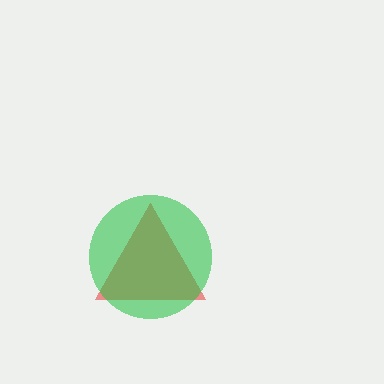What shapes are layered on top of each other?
The layered shapes are: a red triangle, a green circle.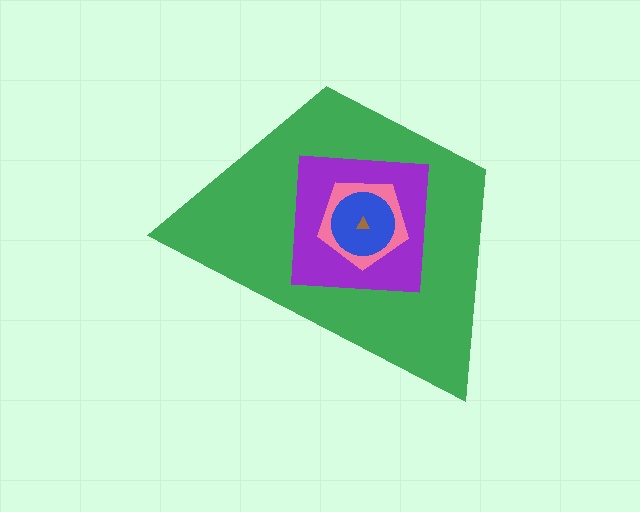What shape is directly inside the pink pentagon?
The blue circle.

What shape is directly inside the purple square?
The pink pentagon.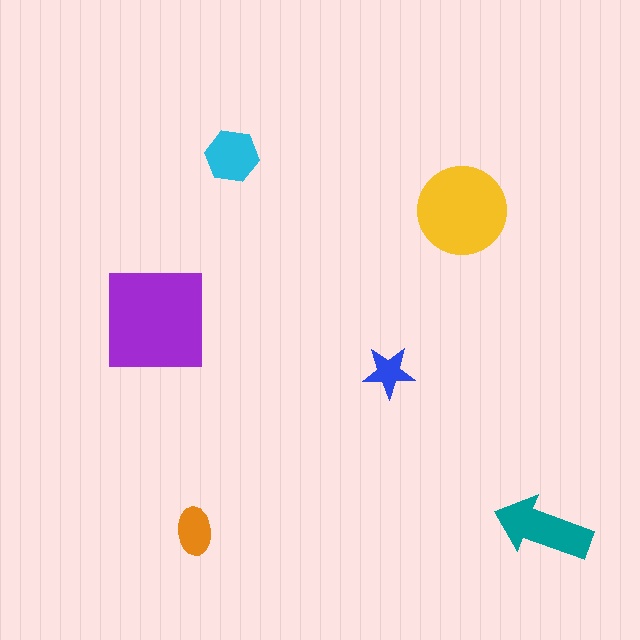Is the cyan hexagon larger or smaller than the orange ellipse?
Larger.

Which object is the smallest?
The blue star.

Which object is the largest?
The purple square.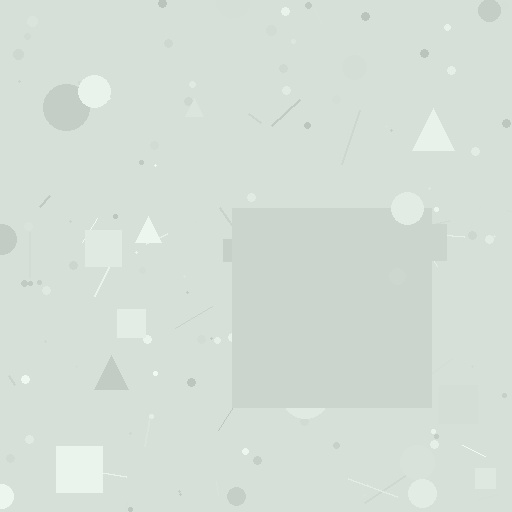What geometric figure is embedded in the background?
A square is embedded in the background.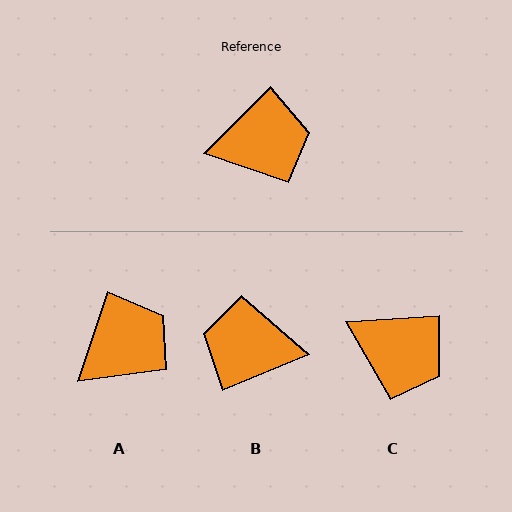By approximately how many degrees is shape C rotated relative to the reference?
Approximately 41 degrees clockwise.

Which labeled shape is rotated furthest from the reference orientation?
B, about 158 degrees away.